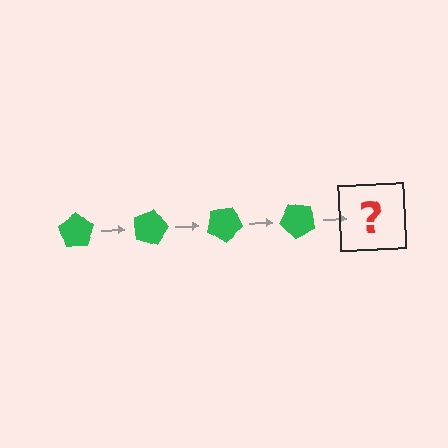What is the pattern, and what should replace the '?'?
The pattern is that the pentagon rotates 15 degrees each step. The '?' should be a green pentagon rotated 60 degrees.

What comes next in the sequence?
The next element should be a green pentagon rotated 60 degrees.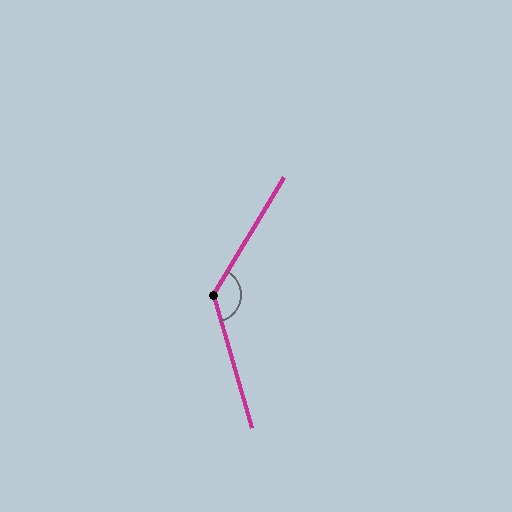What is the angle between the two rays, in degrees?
Approximately 133 degrees.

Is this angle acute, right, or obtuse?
It is obtuse.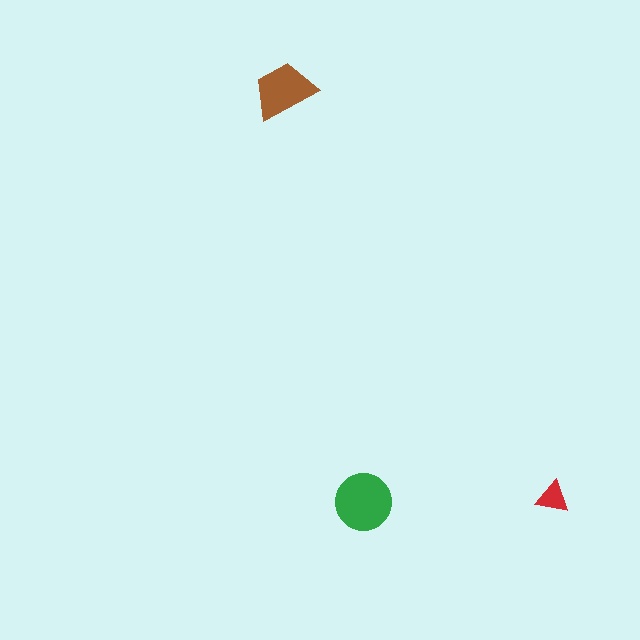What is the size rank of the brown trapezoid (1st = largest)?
2nd.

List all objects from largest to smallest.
The green circle, the brown trapezoid, the red triangle.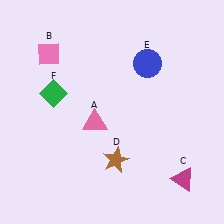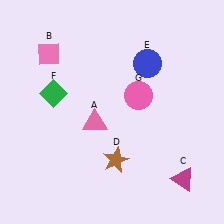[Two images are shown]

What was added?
A pink circle (G) was added in Image 2.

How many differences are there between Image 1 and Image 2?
There is 1 difference between the two images.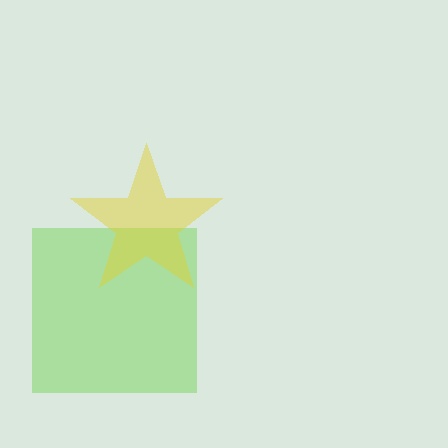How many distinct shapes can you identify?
There are 2 distinct shapes: a lime square, a yellow star.